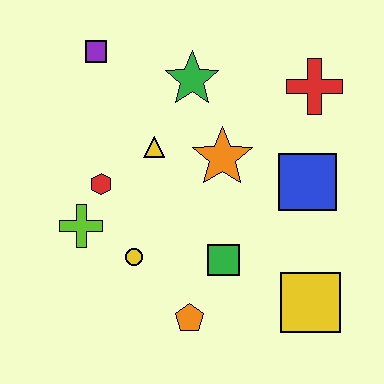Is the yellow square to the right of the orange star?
Yes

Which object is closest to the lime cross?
The red hexagon is closest to the lime cross.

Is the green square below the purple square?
Yes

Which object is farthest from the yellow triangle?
The yellow square is farthest from the yellow triangle.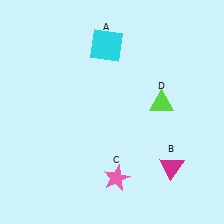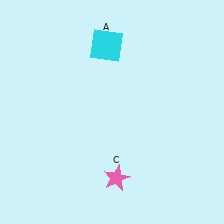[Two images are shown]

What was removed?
The lime triangle (D), the magenta triangle (B) were removed in Image 2.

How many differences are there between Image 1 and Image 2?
There are 2 differences between the two images.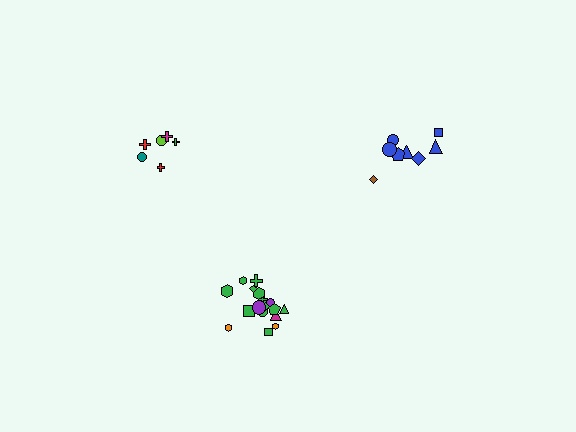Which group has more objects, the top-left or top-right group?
The top-right group.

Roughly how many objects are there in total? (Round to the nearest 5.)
Roughly 30 objects in total.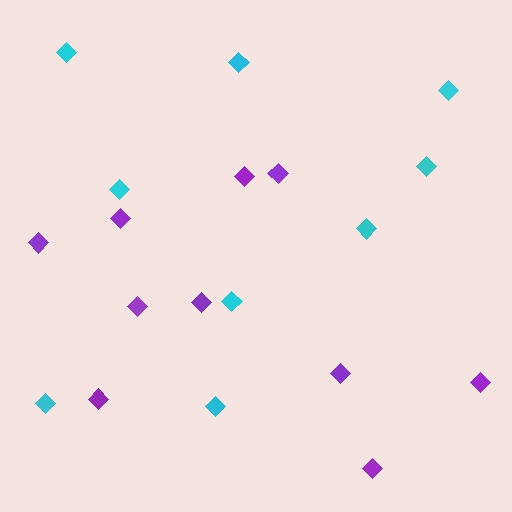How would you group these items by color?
There are 2 groups: one group of cyan diamonds (9) and one group of purple diamonds (10).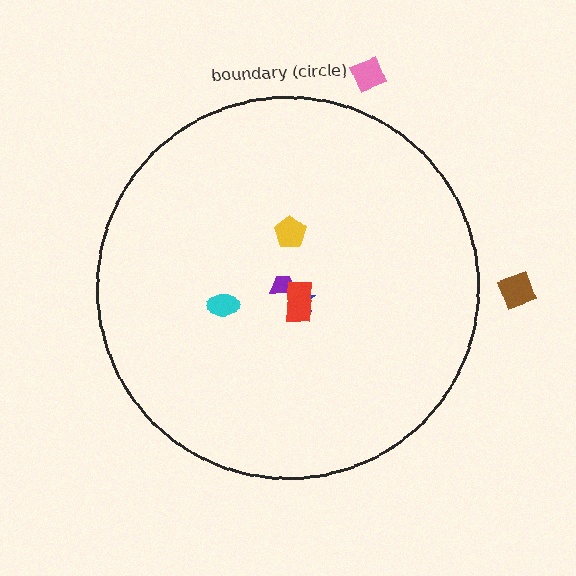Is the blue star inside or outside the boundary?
Inside.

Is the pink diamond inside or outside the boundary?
Outside.